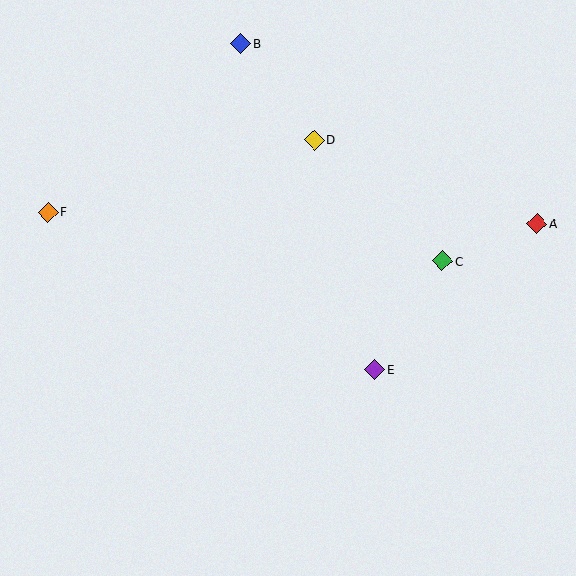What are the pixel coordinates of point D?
Point D is at (314, 140).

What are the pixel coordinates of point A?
Point A is at (537, 223).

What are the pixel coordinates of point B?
Point B is at (241, 43).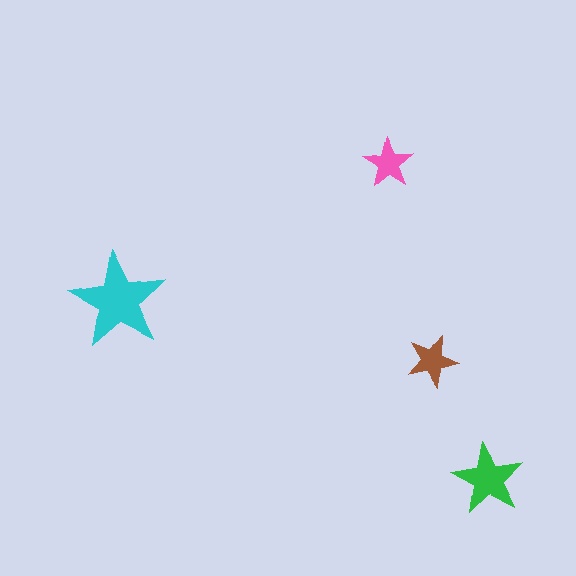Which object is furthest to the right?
The green star is rightmost.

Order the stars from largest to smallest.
the cyan one, the green one, the brown one, the pink one.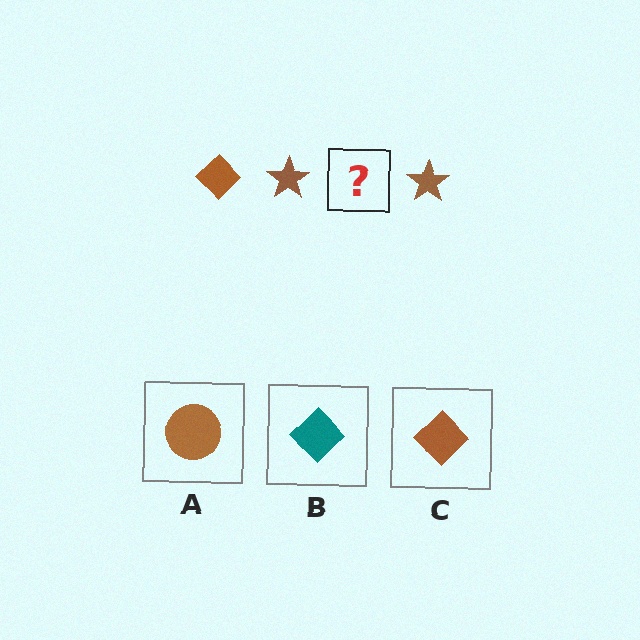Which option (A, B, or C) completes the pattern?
C.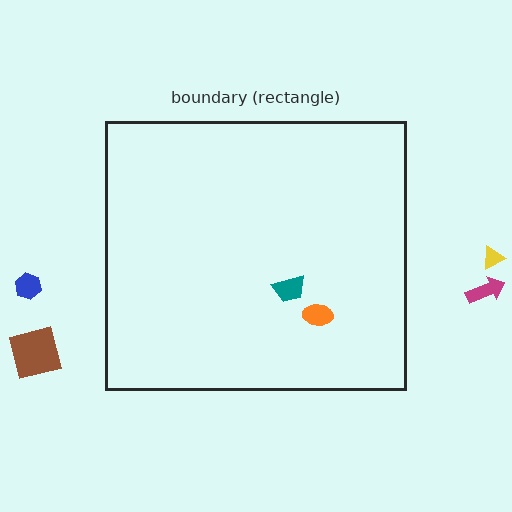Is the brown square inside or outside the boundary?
Outside.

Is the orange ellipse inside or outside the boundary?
Inside.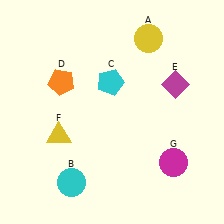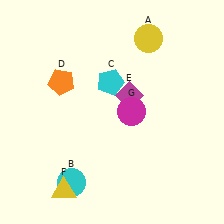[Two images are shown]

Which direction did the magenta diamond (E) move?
The magenta diamond (E) moved left.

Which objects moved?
The objects that moved are: the magenta diamond (E), the yellow triangle (F), the magenta circle (G).